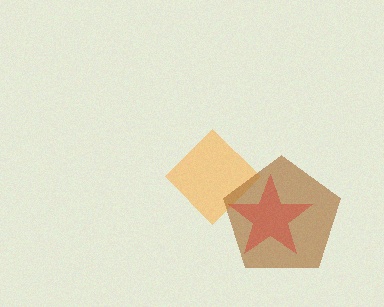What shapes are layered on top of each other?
The layered shapes are: an orange diamond, a brown pentagon, a red star.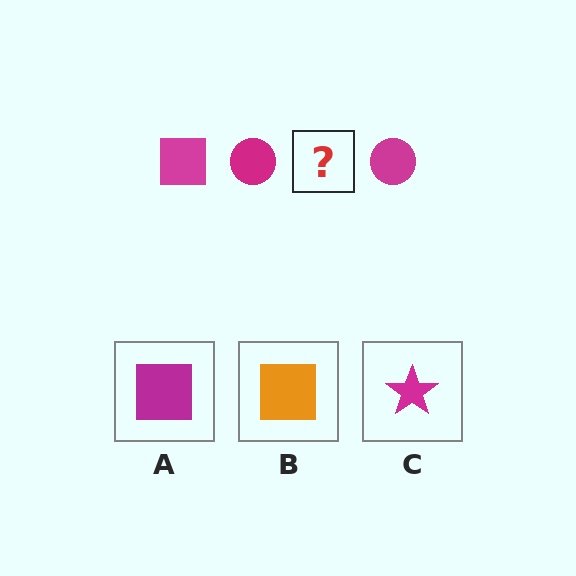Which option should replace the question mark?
Option A.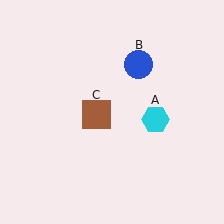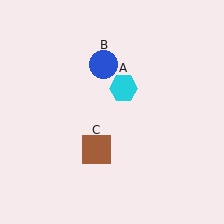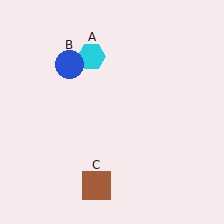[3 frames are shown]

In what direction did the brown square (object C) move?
The brown square (object C) moved down.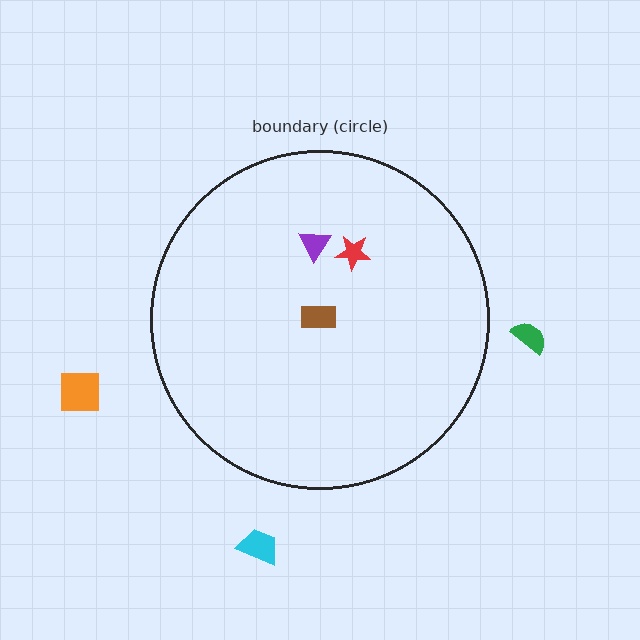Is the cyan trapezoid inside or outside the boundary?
Outside.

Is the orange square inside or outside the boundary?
Outside.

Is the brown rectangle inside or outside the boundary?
Inside.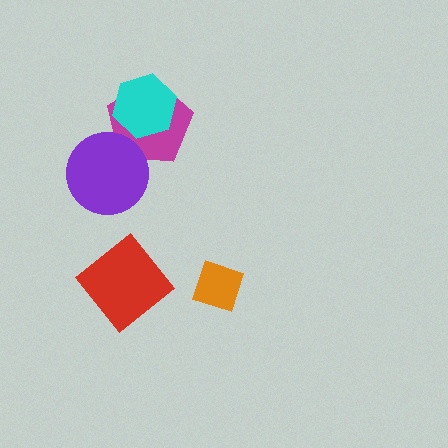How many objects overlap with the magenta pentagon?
2 objects overlap with the magenta pentagon.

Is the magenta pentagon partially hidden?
Yes, it is partially covered by another shape.